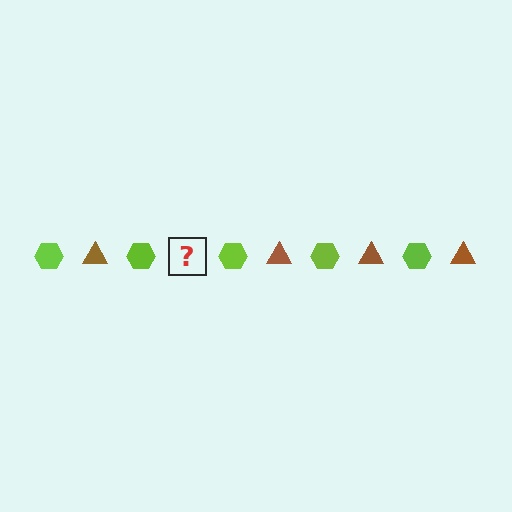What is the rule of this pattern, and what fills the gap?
The rule is that the pattern alternates between lime hexagon and brown triangle. The gap should be filled with a brown triangle.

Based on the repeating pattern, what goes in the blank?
The blank should be a brown triangle.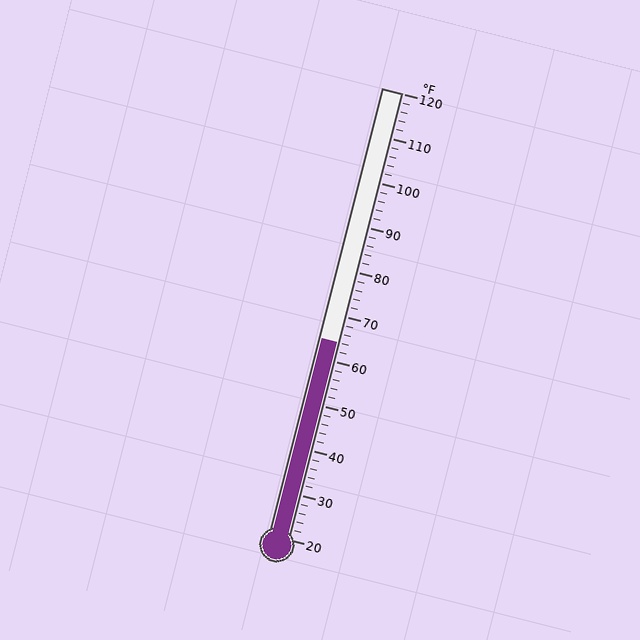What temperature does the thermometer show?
The thermometer shows approximately 64°F.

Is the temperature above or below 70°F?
The temperature is below 70°F.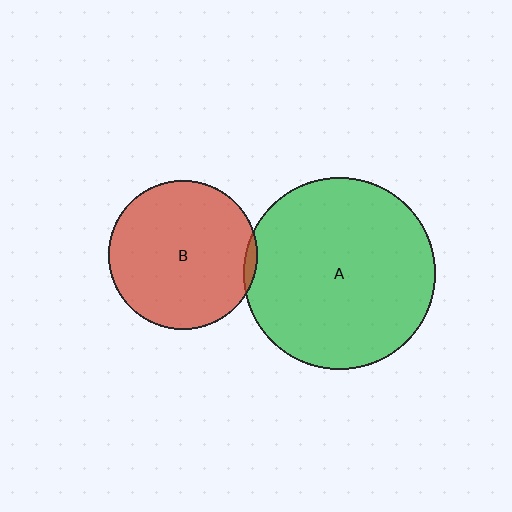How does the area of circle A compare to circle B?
Approximately 1.7 times.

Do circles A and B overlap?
Yes.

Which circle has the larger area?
Circle A (green).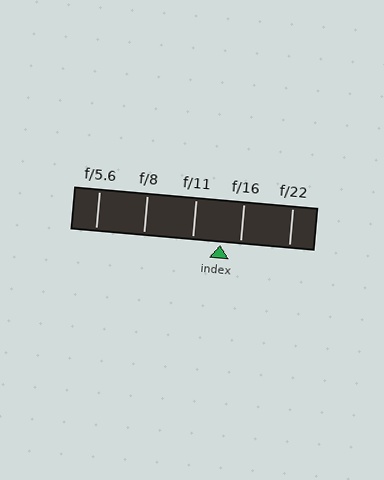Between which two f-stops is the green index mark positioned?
The index mark is between f/11 and f/16.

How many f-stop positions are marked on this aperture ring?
There are 5 f-stop positions marked.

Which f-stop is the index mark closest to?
The index mark is closest to f/16.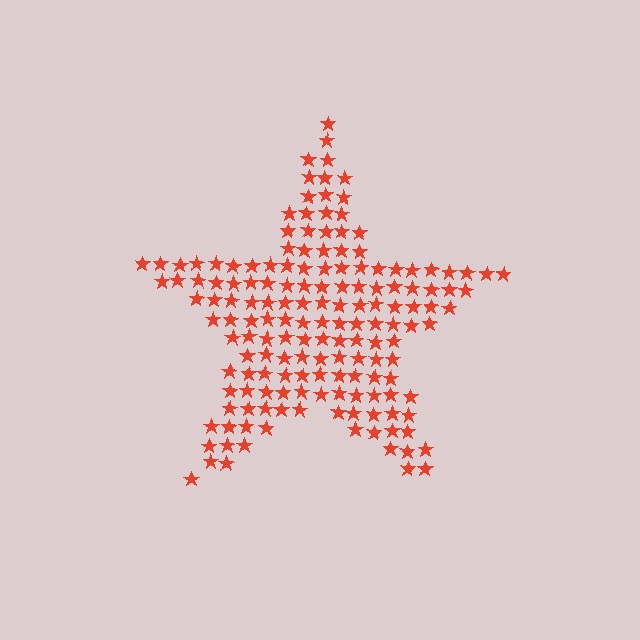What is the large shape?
The large shape is a star.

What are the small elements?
The small elements are stars.